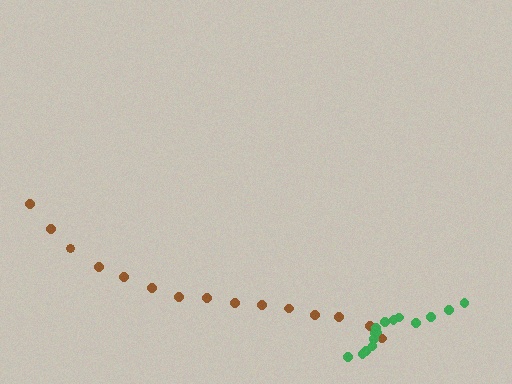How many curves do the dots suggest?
There are 2 distinct paths.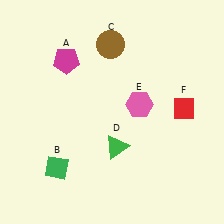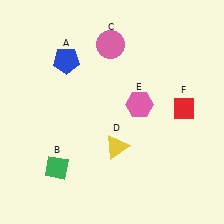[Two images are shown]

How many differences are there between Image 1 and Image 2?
There are 3 differences between the two images.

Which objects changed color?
A changed from magenta to blue. C changed from brown to pink. D changed from green to yellow.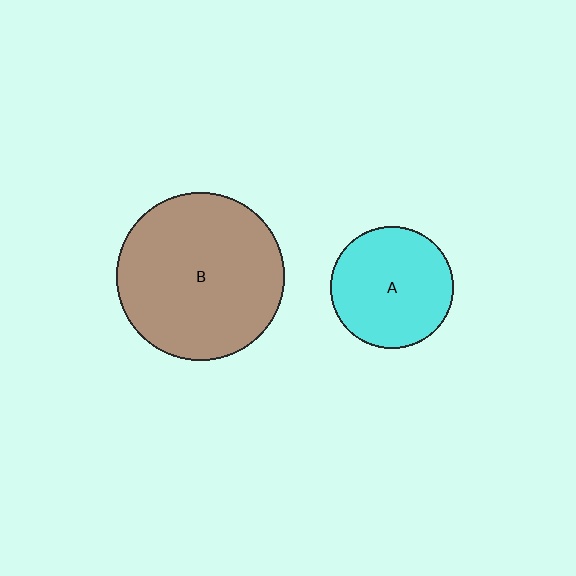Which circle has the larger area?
Circle B (brown).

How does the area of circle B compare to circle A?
Approximately 1.9 times.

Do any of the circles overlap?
No, none of the circles overlap.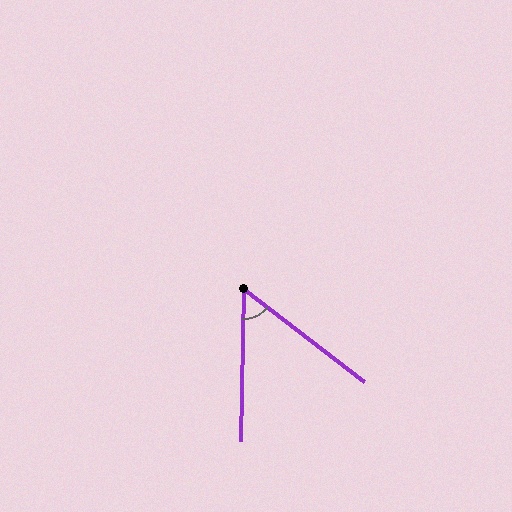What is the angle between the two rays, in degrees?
Approximately 54 degrees.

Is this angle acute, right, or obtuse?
It is acute.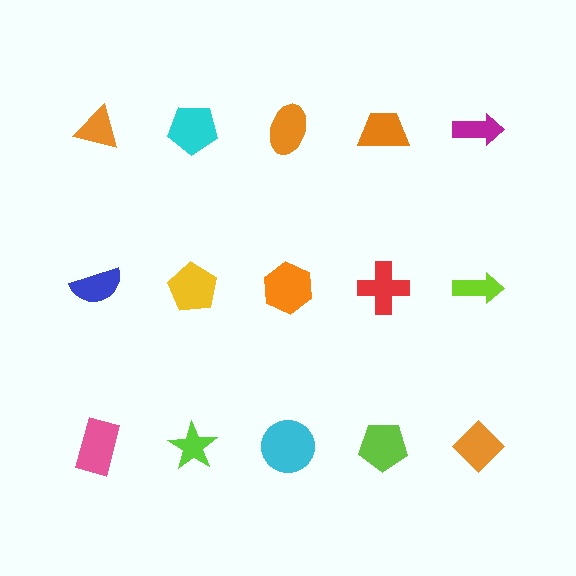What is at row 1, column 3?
An orange ellipse.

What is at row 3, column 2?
A lime star.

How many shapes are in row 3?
5 shapes.